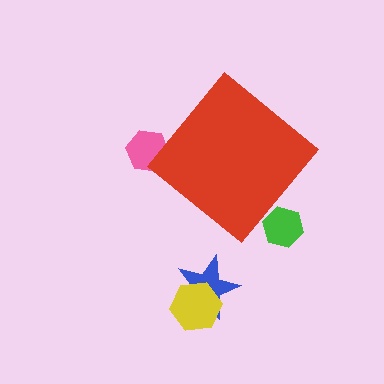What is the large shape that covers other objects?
A red diamond.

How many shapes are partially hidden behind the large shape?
2 shapes are partially hidden.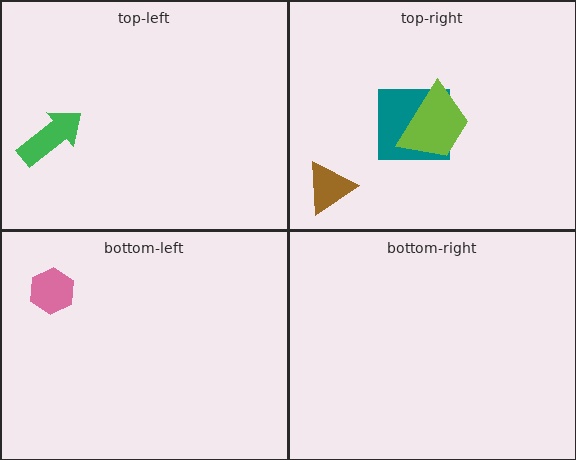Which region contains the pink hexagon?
The bottom-left region.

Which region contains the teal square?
The top-right region.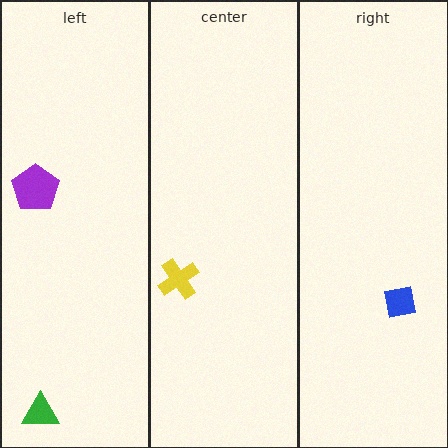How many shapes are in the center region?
1.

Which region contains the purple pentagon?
The left region.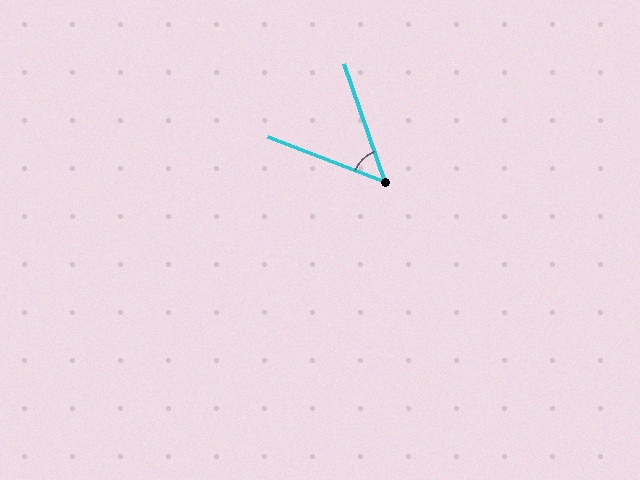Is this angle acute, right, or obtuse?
It is acute.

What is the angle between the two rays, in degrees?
Approximately 50 degrees.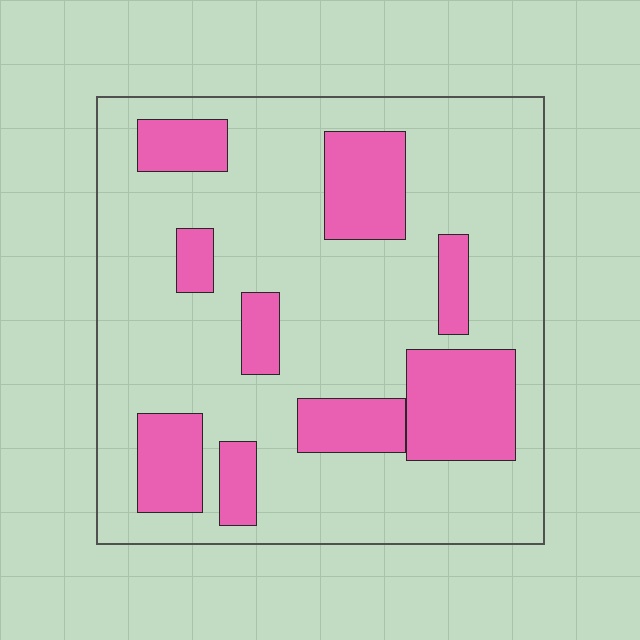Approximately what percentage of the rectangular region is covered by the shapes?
Approximately 25%.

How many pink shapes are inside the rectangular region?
9.